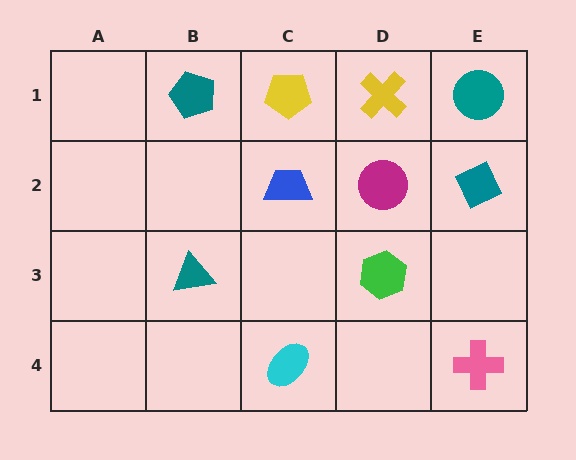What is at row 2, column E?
A teal diamond.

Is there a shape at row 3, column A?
No, that cell is empty.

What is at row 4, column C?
A cyan ellipse.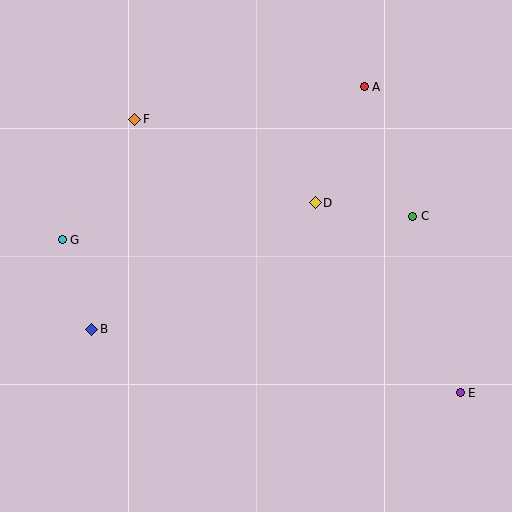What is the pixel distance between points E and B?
The distance between E and B is 374 pixels.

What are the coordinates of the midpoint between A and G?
The midpoint between A and G is at (213, 163).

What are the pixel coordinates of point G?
Point G is at (62, 240).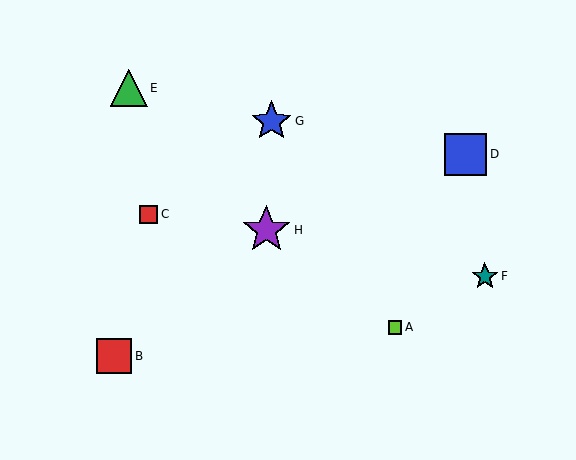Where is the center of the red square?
The center of the red square is at (114, 356).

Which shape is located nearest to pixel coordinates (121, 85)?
The green triangle (labeled E) at (129, 88) is nearest to that location.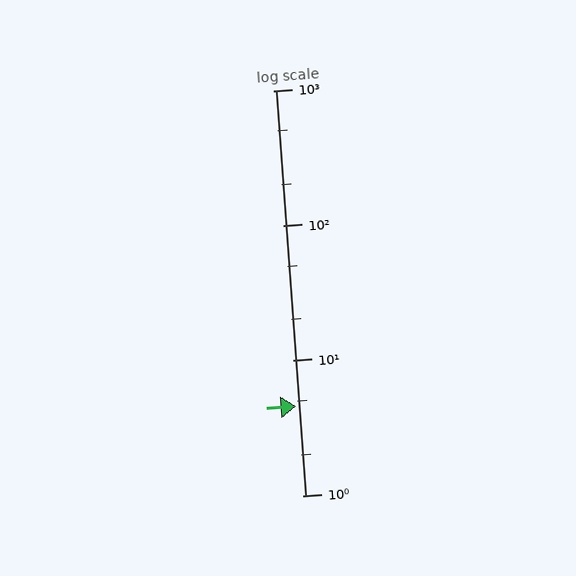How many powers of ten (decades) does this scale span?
The scale spans 3 decades, from 1 to 1000.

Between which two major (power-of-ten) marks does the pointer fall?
The pointer is between 1 and 10.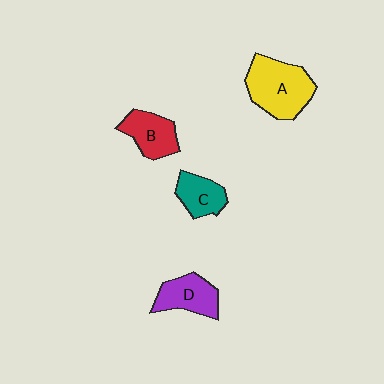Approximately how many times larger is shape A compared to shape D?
Approximately 1.5 times.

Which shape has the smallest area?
Shape C (teal).